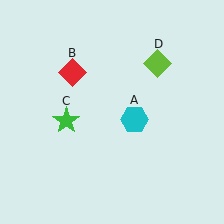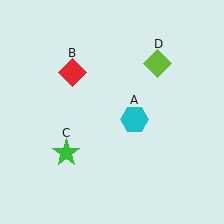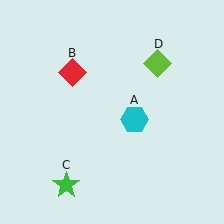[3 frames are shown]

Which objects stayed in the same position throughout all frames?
Cyan hexagon (object A) and red diamond (object B) and lime diamond (object D) remained stationary.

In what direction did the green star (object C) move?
The green star (object C) moved down.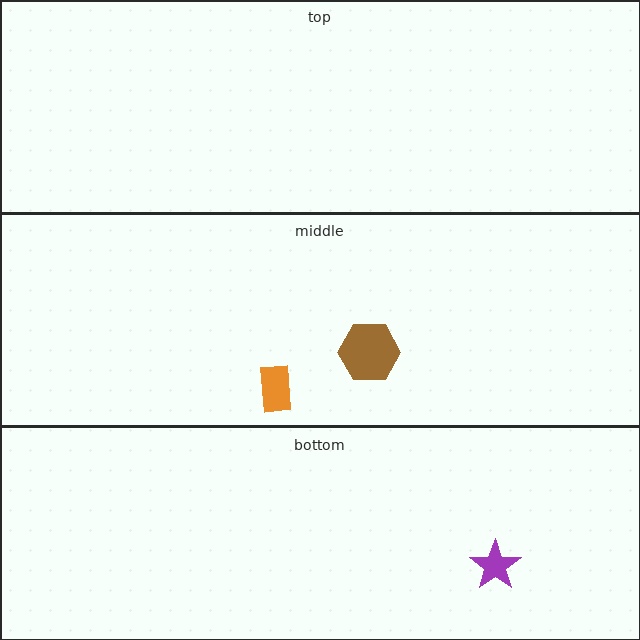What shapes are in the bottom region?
The purple star.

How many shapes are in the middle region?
2.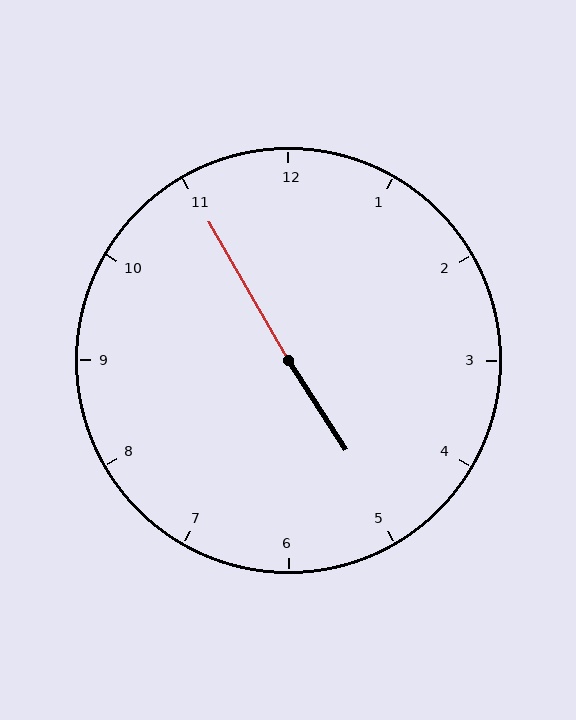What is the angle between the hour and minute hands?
Approximately 178 degrees.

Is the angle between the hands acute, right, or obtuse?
It is obtuse.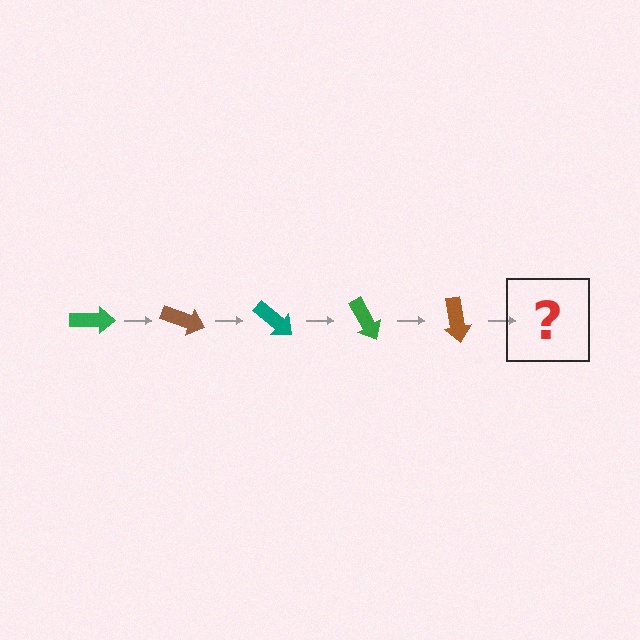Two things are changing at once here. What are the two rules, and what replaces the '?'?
The two rules are that it rotates 20 degrees each step and the color cycles through green, brown, and teal. The '?' should be a teal arrow, rotated 100 degrees from the start.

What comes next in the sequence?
The next element should be a teal arrow, rotated 100 degrees from the start.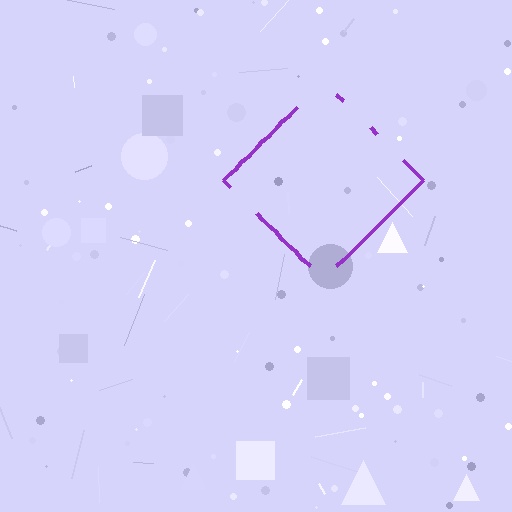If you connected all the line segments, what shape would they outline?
They would outline a diamond.